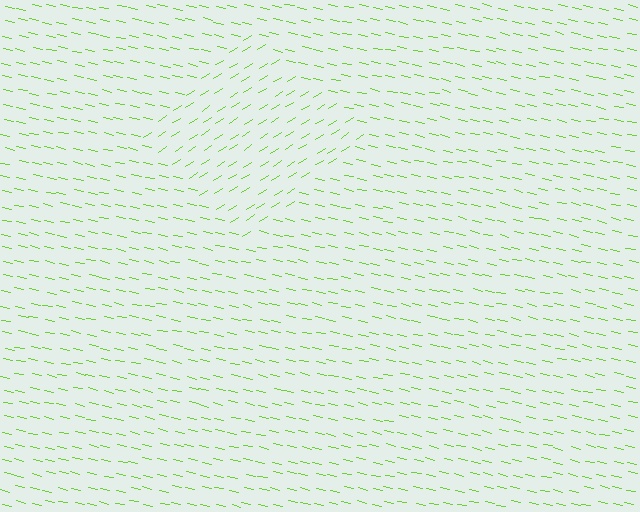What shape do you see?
I see a diamond.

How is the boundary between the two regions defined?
The boundary is defined purely by a change in line orientation (approximately 45 degrees difference). All lines are the same color and thickness.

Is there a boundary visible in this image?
Yes, there is a texture boundary formed by a change in line orientation.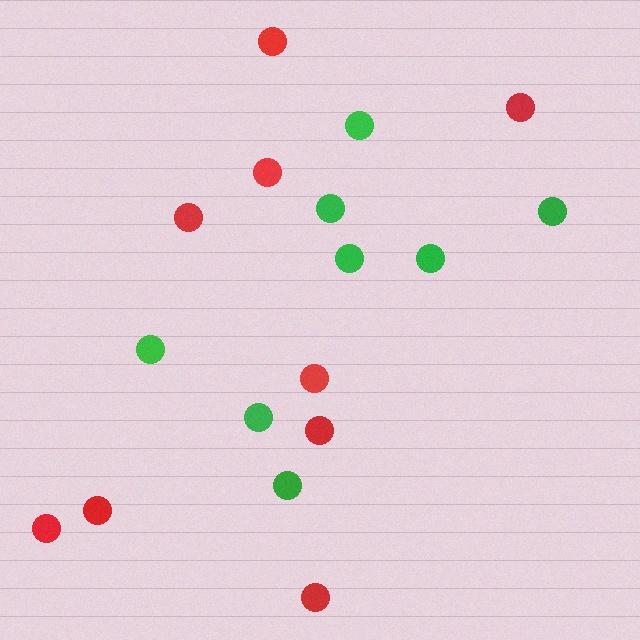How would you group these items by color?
There are 2 groups: one group of red circles (9) and one group of green circles (8).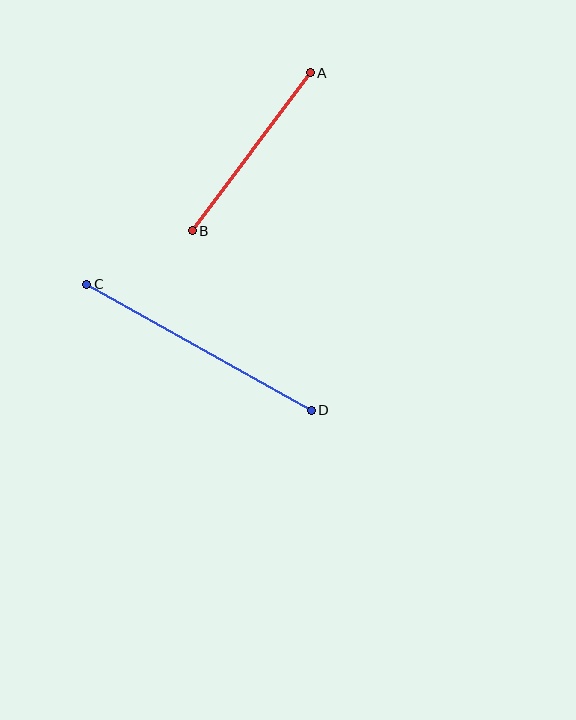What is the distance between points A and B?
The distance is approximately 197 pixels.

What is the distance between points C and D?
The distance is approximately 257 pixels.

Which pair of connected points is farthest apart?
Points C and D are farthest apart.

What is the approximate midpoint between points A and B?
The midpoint is at approximately (251, 152) pixels.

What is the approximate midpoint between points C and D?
The midpoint is at approximately (199, 347) pixels.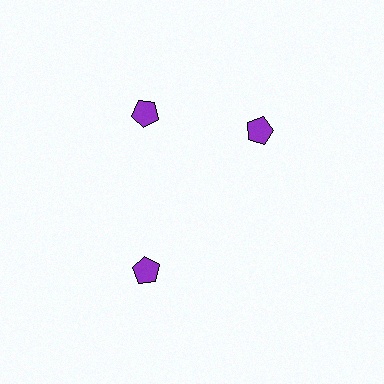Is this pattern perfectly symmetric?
No. The 3 purple pentagons are arranged in a ring, but one element near the 3 o'clock position is rotated out of alignment along the ring, breaking the 3-fold rotational symmetry.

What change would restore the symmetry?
The symmetry would be restored by rotating it back into even spacing with its neighbors so that all 3 pentagons sit at equal angles and equal distance from the center.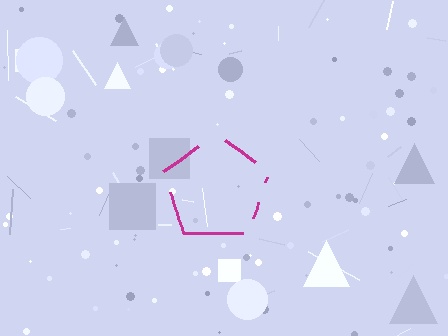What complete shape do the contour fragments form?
The contour fragments form a pentagon.